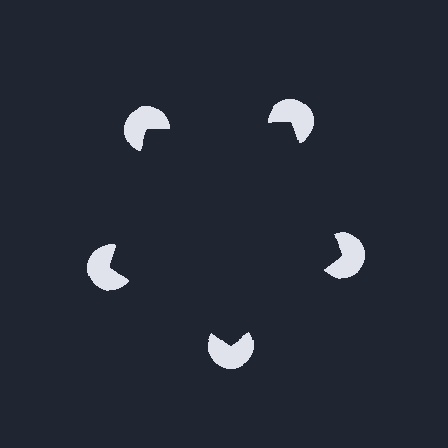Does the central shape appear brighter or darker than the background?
It typically appears slightly darker than the background, even though no actual brightness change is drawn.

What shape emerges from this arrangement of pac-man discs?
An illusory pentagon — its edges are inferred from the aligned wedge cuts in the pac-man discs, not physically drawn.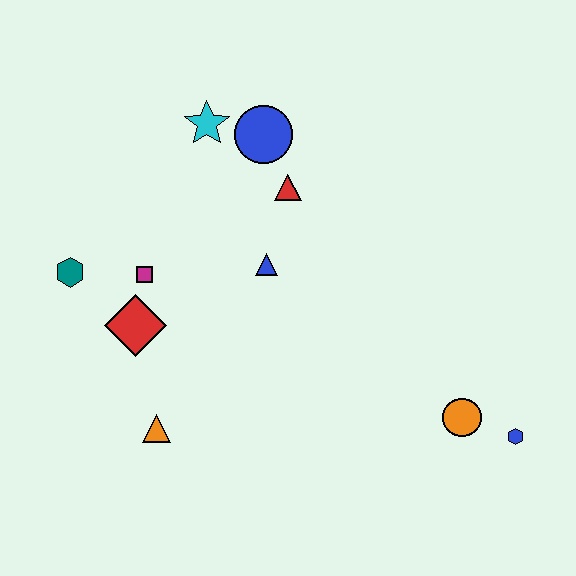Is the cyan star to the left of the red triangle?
Yes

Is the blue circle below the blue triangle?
No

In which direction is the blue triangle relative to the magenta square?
The blue triangle is to the right of the magenta square.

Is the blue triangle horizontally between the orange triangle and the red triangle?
Yes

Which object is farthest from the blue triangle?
The blue hexagon is farthest from the blue triangle.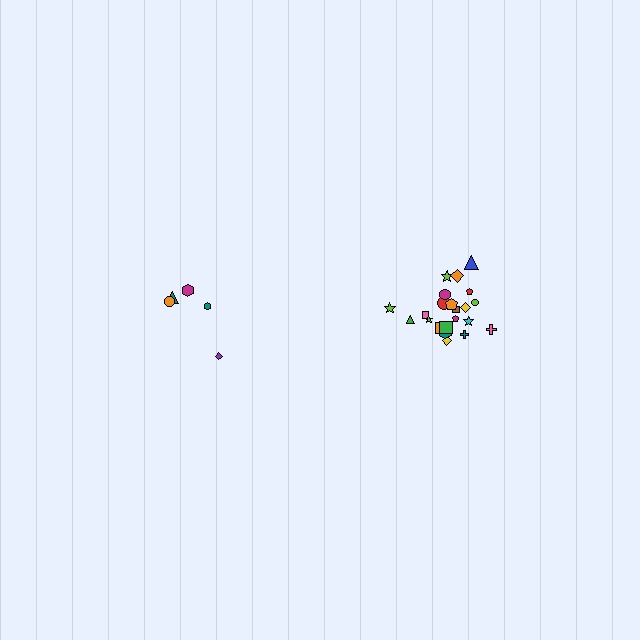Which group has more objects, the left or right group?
The right group.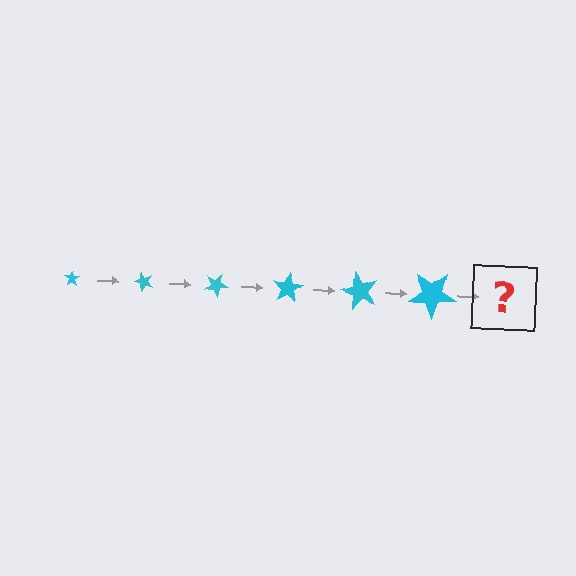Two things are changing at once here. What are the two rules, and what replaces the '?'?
The two rules are that the star grows larger each step and it rotates 50 degrees each step. The '?' should be a star, larger than the previous one and rotated 300 degrees from the start.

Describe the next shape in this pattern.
It should be a star, larger than the previous one and rotated 300 degrees from the start.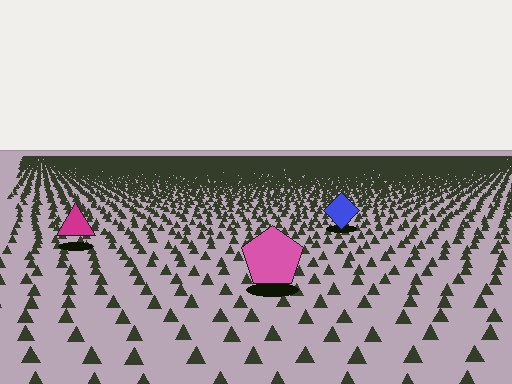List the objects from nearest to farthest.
From nearest to farthest: the pink pentagon, the magenta triangle, the blue diamond.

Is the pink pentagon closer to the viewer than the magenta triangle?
Yes. The pink pentagon is closer — you can tell from the texture gradient: the ground texture is coarser near it.